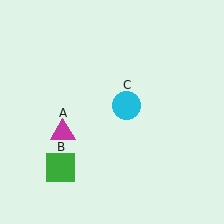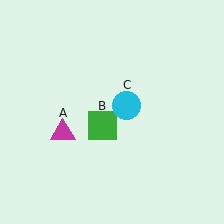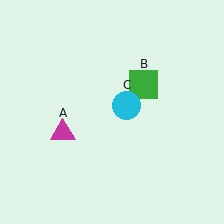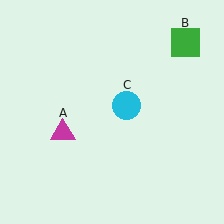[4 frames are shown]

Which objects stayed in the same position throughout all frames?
Magenta triangle (object A) and cyan circle (object C) remained stationary.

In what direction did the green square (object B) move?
The green square (object B) moved up and to the right.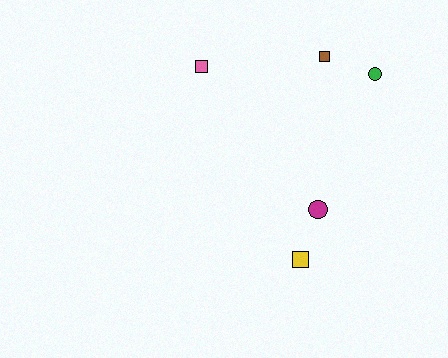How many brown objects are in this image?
There is 1 brown object.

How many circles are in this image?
There are 2 circles.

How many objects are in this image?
There are 5 objects.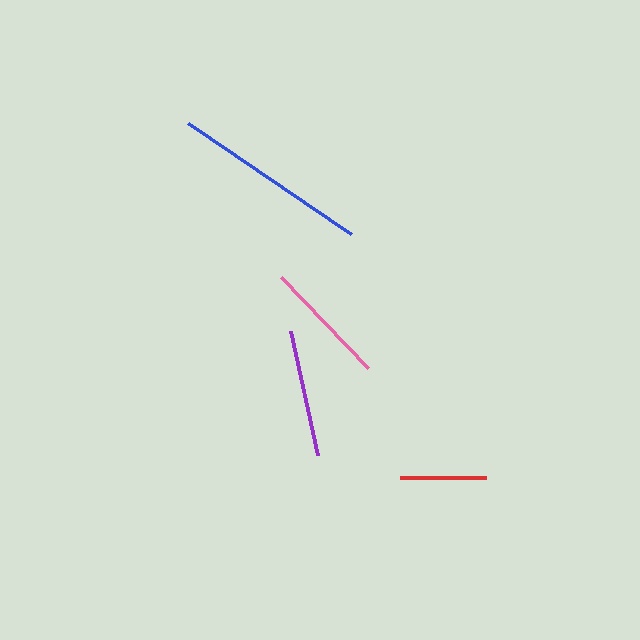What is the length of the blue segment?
The blue segment is approximately 197 pixels long.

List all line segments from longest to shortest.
From longest to shortest: blue, purple, pink, red.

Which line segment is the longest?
The blue line is the longest at approximately 197 pixels.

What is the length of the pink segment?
The pink segment is approximately 126 pixels long.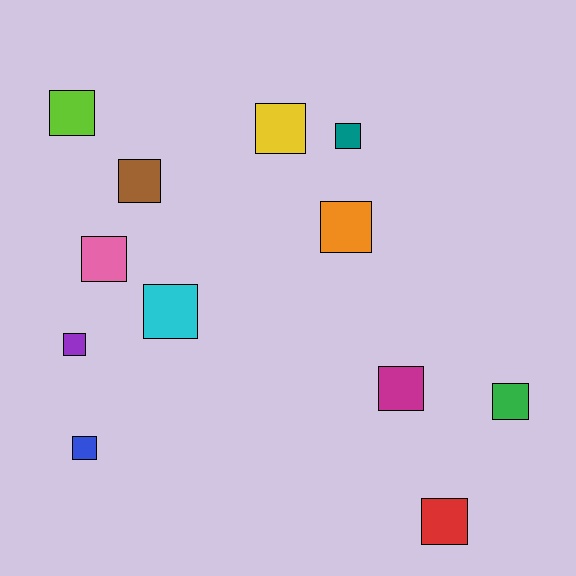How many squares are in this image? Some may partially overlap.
There are 12 squares.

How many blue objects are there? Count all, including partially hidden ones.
There is 1 blue object.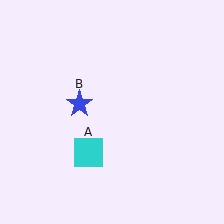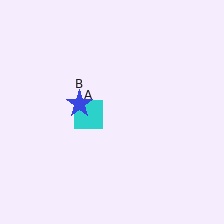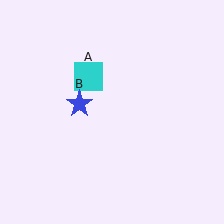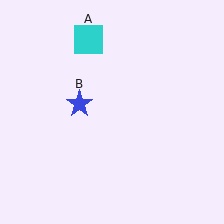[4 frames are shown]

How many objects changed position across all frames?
1 object changed position: cyan square (object A).